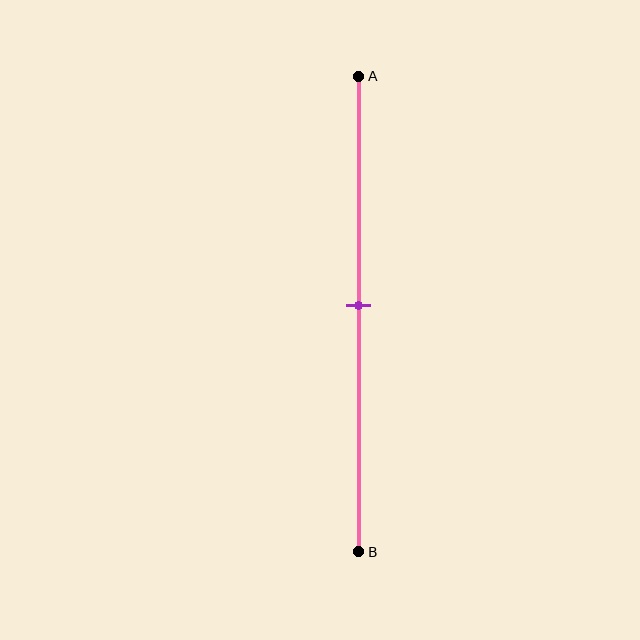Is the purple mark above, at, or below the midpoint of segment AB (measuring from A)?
The purple mark is approximately at the midpoint of segment AB.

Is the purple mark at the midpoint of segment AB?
Yes, the mark is approximately at the midpoint.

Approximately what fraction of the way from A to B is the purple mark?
The purple mark is approximately 50% of the way from A to B.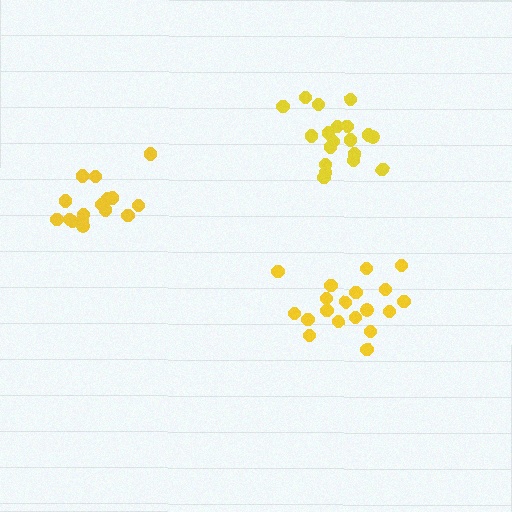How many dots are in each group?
Group 1: 16 dots, Group 2: 19 dots, Group 3: 19 dots (54 total).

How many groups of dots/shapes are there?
There are 3 groups.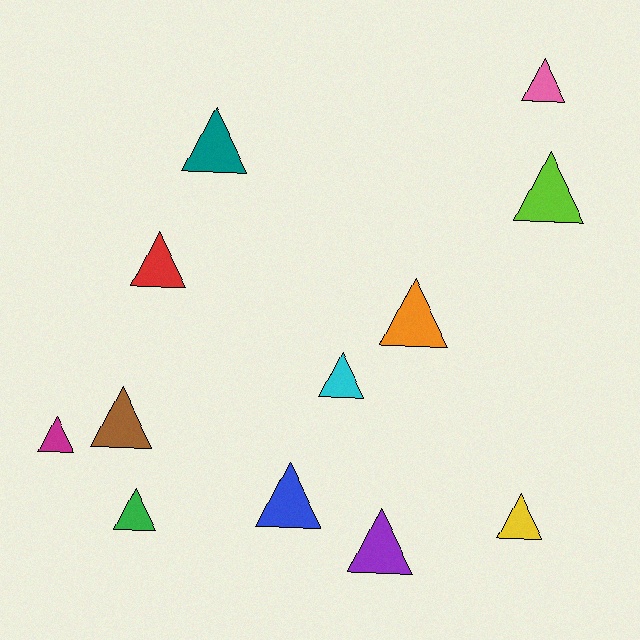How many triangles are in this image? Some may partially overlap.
There are 12 triangles.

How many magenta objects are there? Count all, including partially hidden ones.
There is 1 magenta object.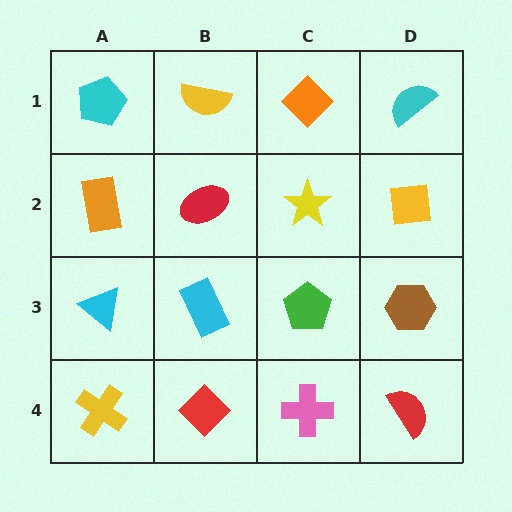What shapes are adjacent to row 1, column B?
A red ellipse (row 2, column B), a cyan pentagon (row 1, column A), an orange diamond (row 1, column C).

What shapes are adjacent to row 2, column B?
A yellow semicircle (row 1, column B), a cyan rectangle (row 3, column B), an orange rectangle (row 2, column A), a yellow star (row 2, column C).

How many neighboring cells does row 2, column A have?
3.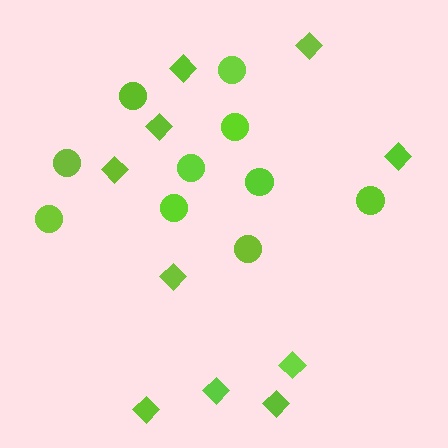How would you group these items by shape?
There are 2 groups: one group of circles (10) and one group of diamonds (10).